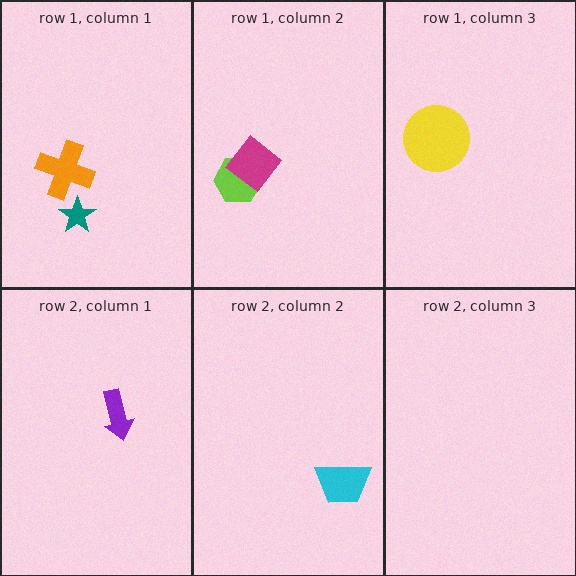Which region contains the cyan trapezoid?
The row 2, column 2 region.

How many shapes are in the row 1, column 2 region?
2.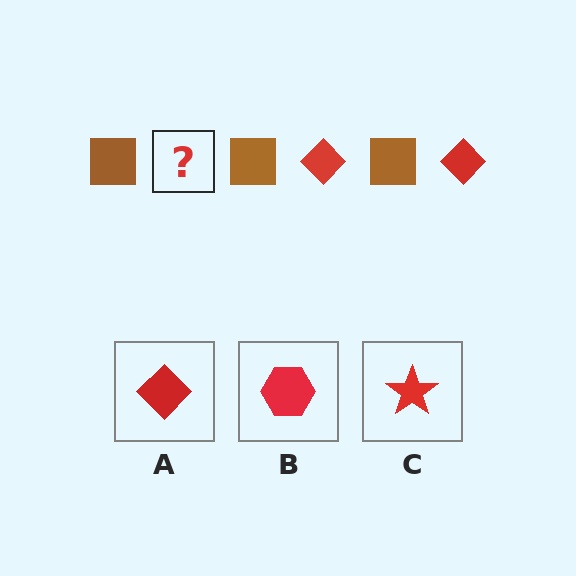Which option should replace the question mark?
Option A.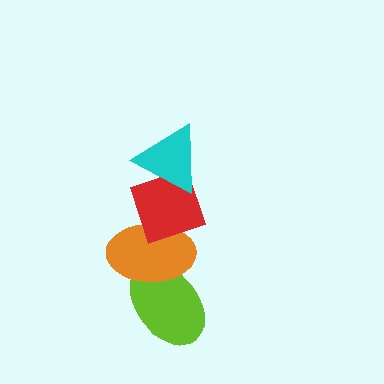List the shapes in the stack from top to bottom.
From top to bottom: the cyan triangle, the red diamond, the orange ellipse, the lime ellipse.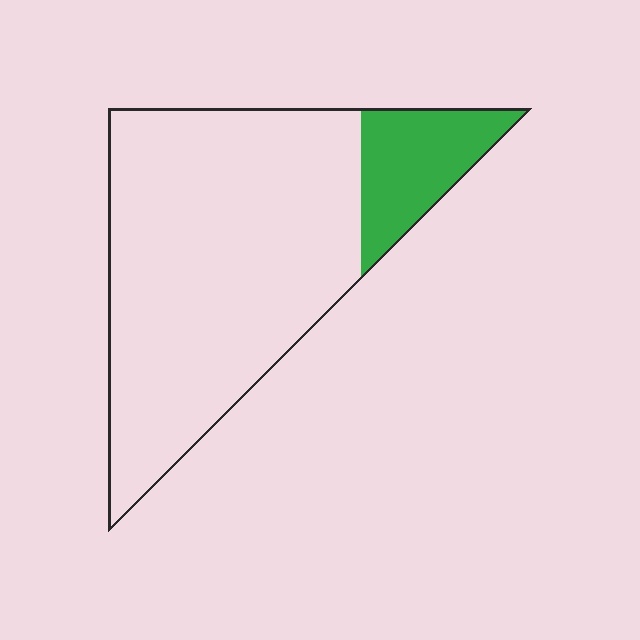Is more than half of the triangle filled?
No.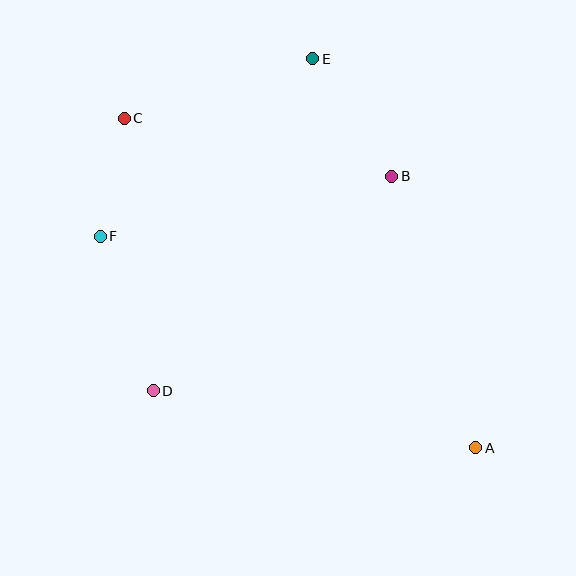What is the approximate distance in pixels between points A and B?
The distance between A and B is approximately 284 pixels.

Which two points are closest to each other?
Points C and F are closest to each other.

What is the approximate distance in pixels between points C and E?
The distance between C and E is approximately 198 pixels.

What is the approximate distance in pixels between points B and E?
The distance between B and E is approximately 141 pixels.